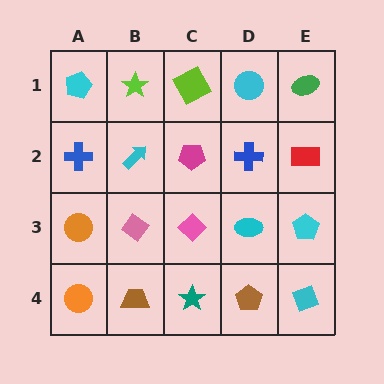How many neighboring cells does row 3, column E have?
3.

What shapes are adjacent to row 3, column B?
A cyan arrow (row 2, column B), a brown trapezoid (row 4, column B), an orange circle (row 3, column A), a pink diamond (row 3, column C).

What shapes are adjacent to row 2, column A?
A cyan pentagon (row 1, column A), an orange circle (row 3, column A), a cyan arrow (row 2, column B).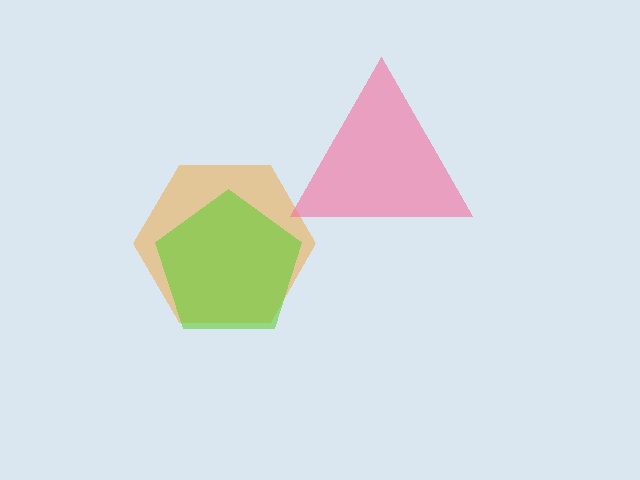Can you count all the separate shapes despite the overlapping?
Yes, there are 3 separate shapes.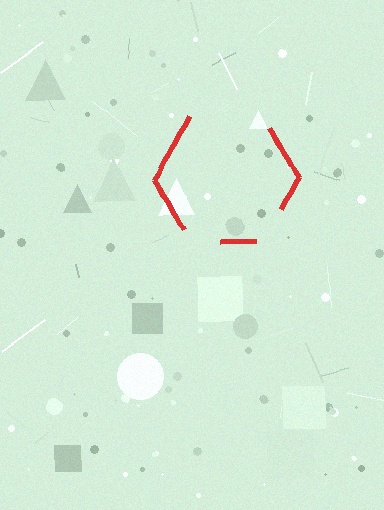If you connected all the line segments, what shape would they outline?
They would outline a hexagon.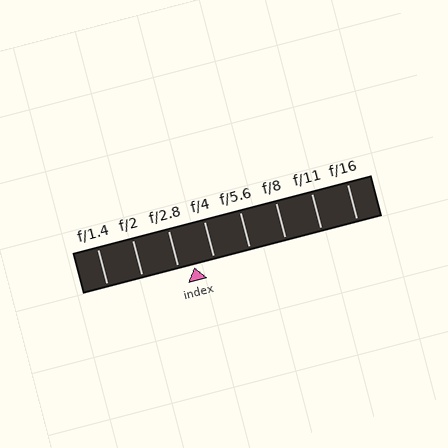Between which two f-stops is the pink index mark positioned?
The index mark is between f/2.8 and f/4.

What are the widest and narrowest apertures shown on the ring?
The widest aperture shown is f/1.4 and the narrowest is f/16.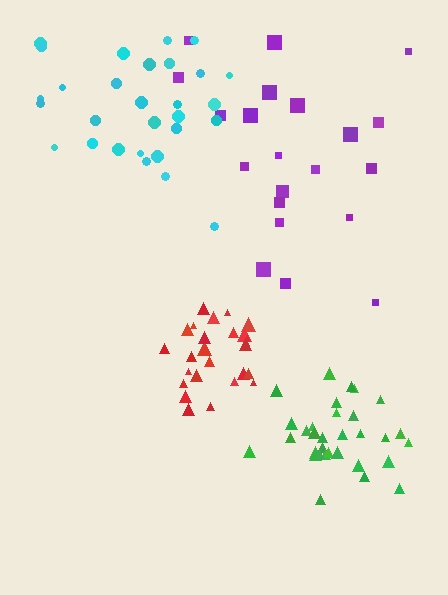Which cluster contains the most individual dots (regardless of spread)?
Green (32).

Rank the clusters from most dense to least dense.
red, green, cyan, purple.